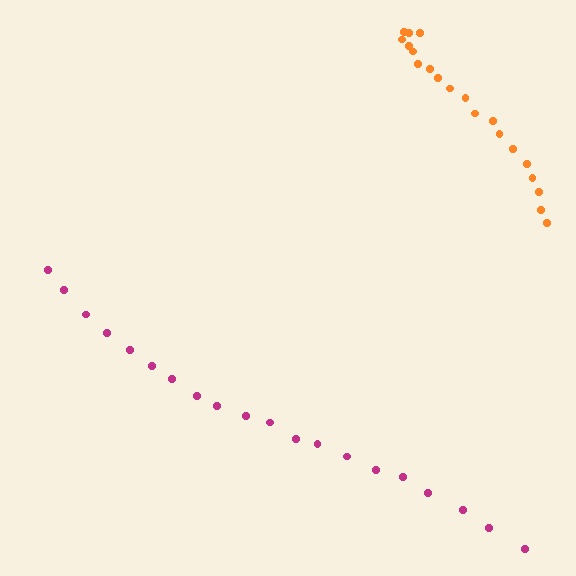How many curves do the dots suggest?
There are 2 distinct paths.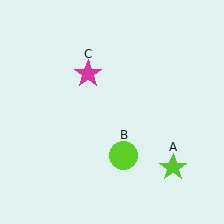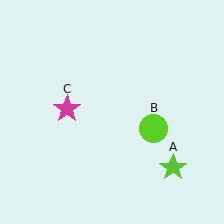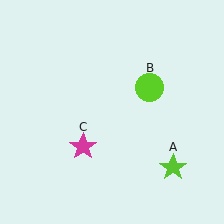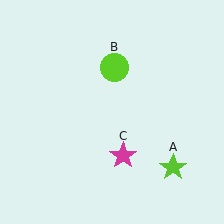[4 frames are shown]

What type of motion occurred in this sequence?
The lime circle (object B), magenta star (object C) rotated counterclockwise around the center of the scene.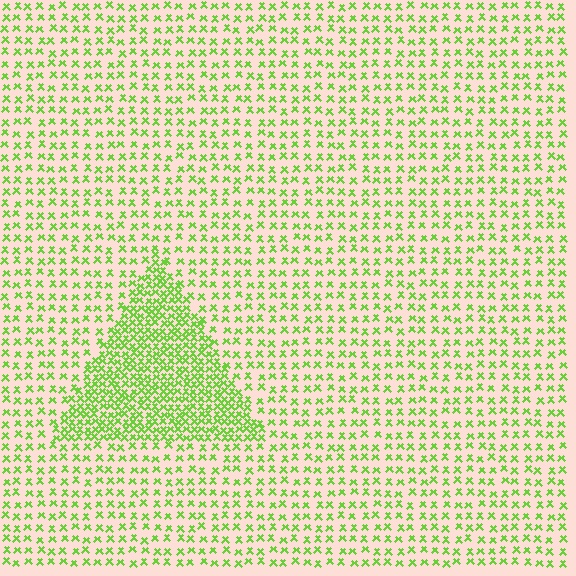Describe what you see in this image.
The image contains small lime elements arranged at two different densities. A triangle-shaped region is visible where the elements are more densely packed than the surrounding area.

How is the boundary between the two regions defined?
The boundary is defined by a change in element density (approximately 2.3x ratio). All elements are the same color, size, and shape.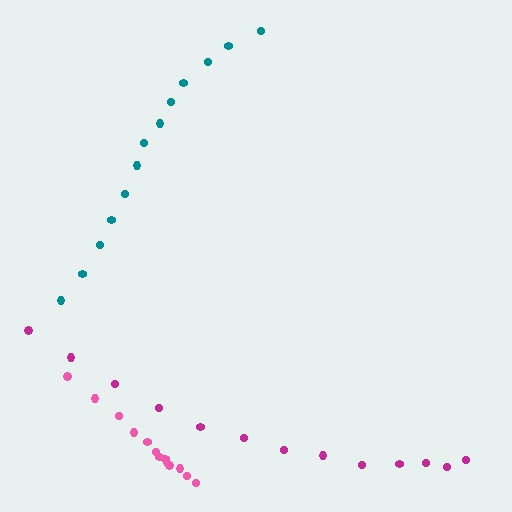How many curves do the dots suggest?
There are 3 distinct paths.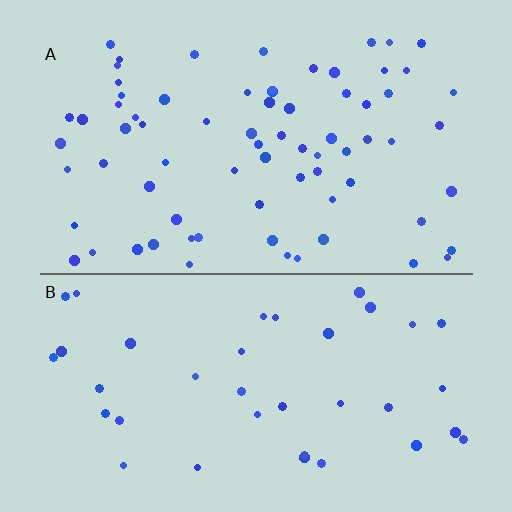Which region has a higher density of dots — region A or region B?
A (the top).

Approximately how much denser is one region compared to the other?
Approximately 1.9× — region A over region B.